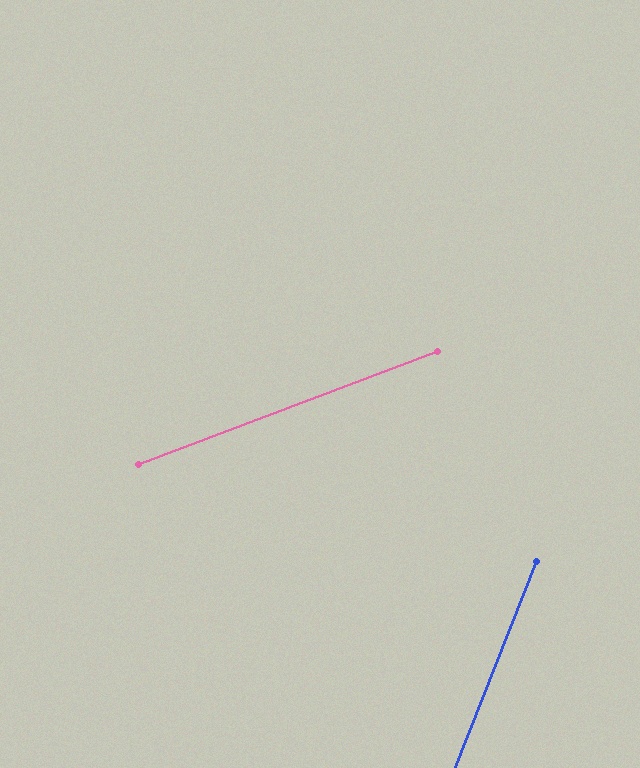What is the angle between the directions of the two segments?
Approximately 48 degrees.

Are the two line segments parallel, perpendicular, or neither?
Neither parallel nor perpendicular — they differ by about 48°.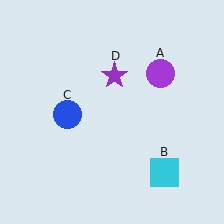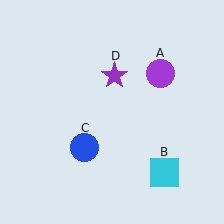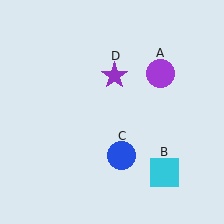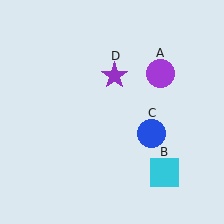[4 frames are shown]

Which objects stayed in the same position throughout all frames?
Purple circle (object A) and cyan square (object B) and purple star (object D) remained stationary.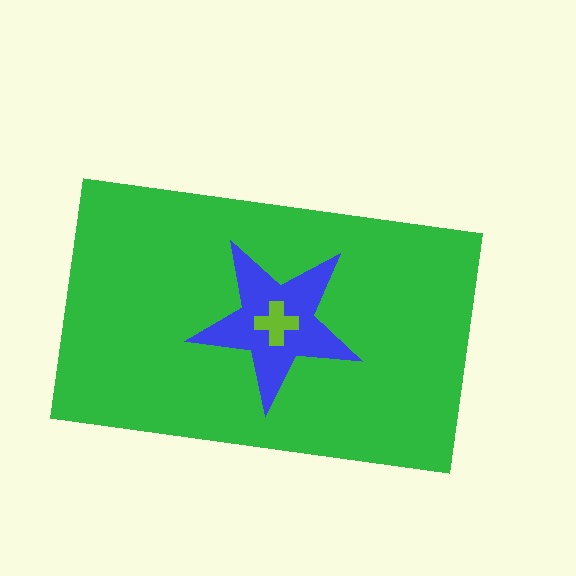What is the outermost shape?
The green rectangle.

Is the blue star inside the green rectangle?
Yes.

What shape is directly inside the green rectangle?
The blue star.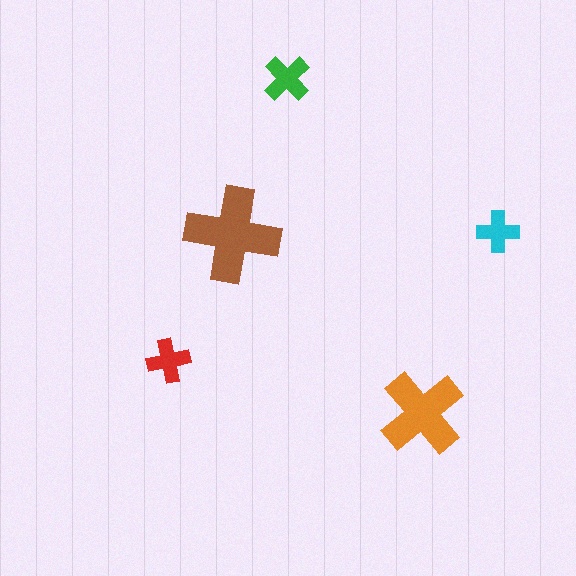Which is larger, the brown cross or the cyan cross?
The brown one.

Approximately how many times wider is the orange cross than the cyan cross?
About 2 times wider.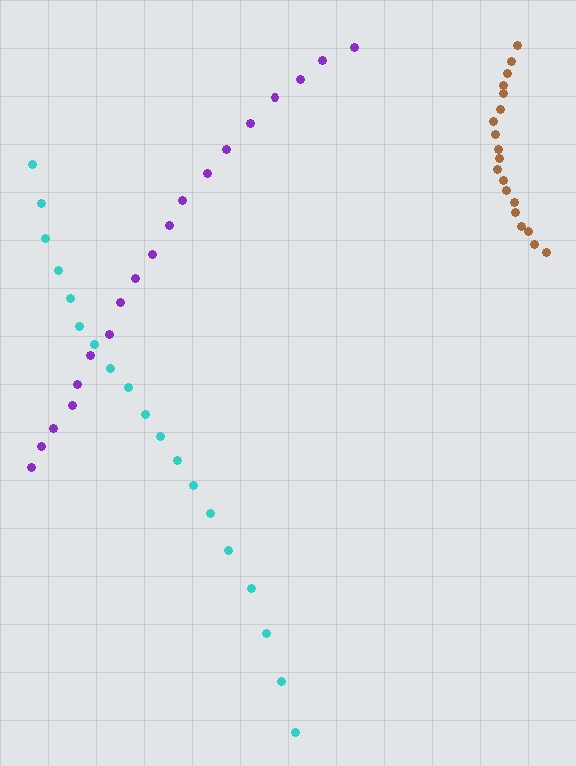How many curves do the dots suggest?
There are 3 distinct paths.